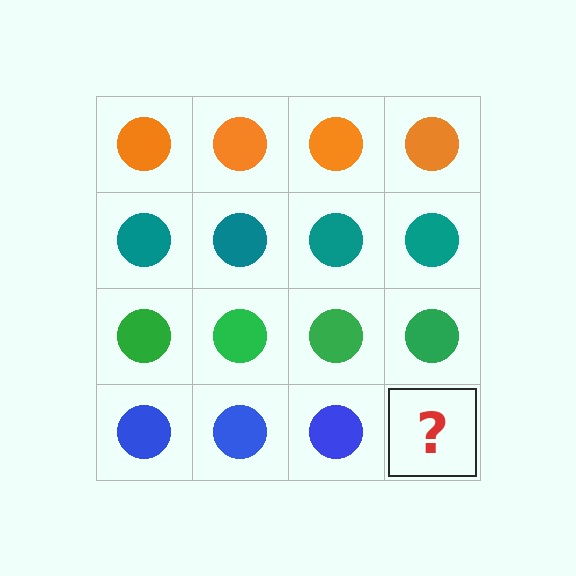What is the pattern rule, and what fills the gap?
The rule is that each row has a consistent color. The gap should be filled with a blue circle.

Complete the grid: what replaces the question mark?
The question mark should be replaced with a blue circle.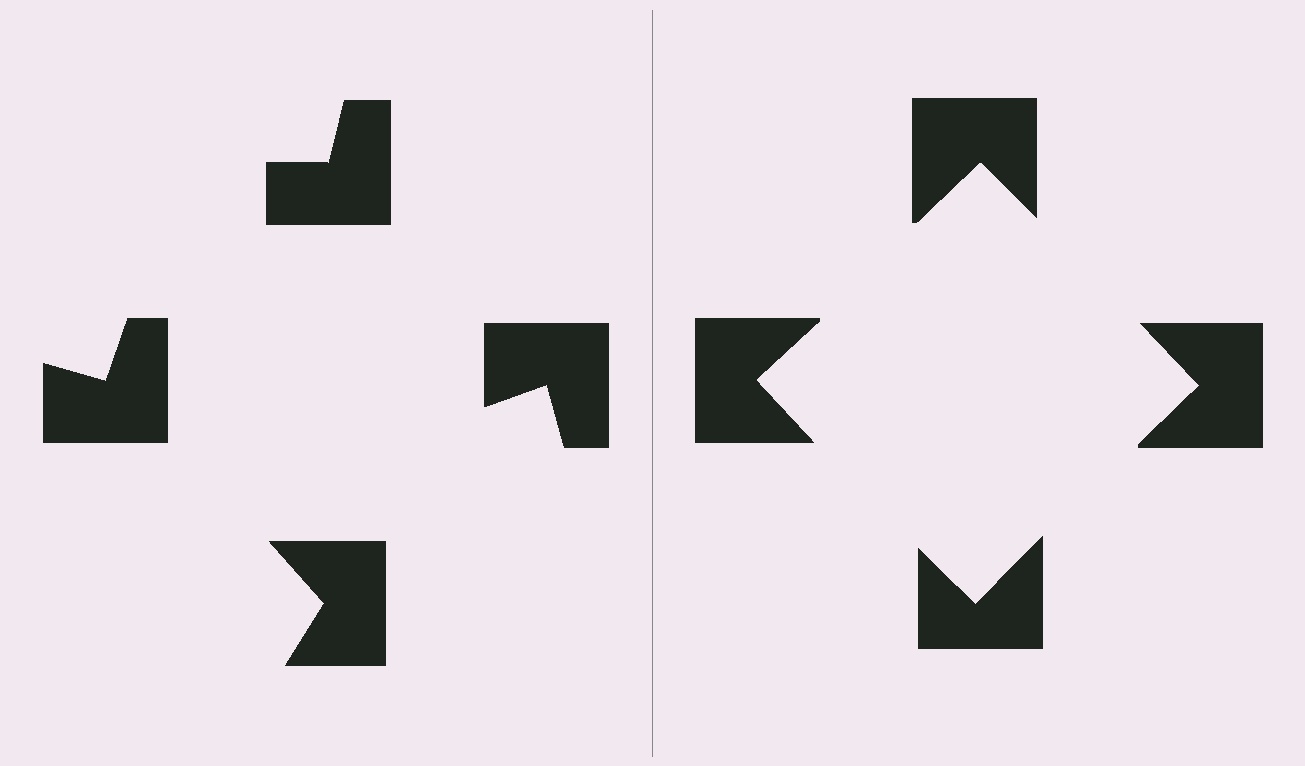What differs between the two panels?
The notched squares are positioned identically on both sides; only the wedge orientations differ. On the right they align to a square; on the left they are misaligned.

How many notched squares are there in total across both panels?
8 — 4 on each side.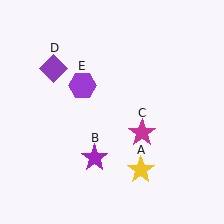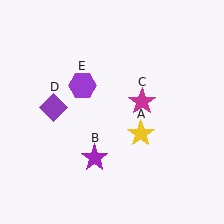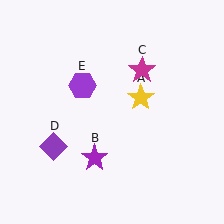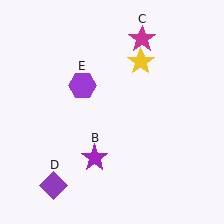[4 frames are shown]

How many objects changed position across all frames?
3 objects changed position: yellow star (object A), magenta star (object C), purple diamond (object D).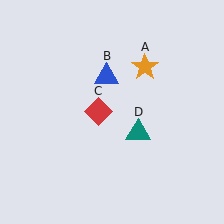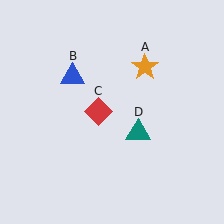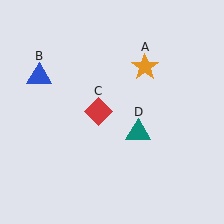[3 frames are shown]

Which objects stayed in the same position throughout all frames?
Orange star (object A) and red diamond (object C) and teal triangle (object D) remained stationary.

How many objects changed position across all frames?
1 object changed position: blue triangle (object B).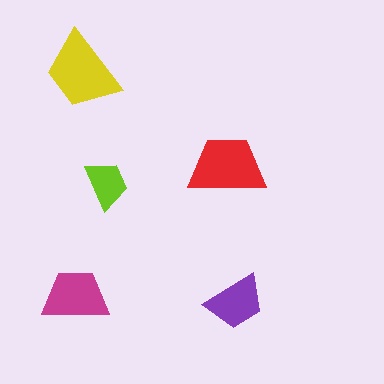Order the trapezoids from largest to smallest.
the yellow one, the red one, the magenta one, the purple one, the lime one.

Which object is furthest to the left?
The magenta trapezoid is leftmost.